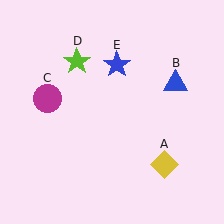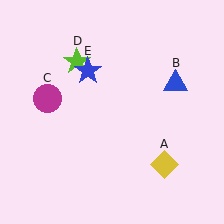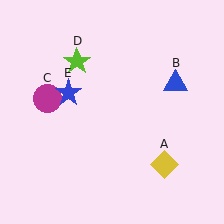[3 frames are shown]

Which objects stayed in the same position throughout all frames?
Yellow diamond (object A) and blue triangle (object B) and magenta circle (object C) and lime star (object D) remained stationary.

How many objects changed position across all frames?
1 object changed position: blue star (object E).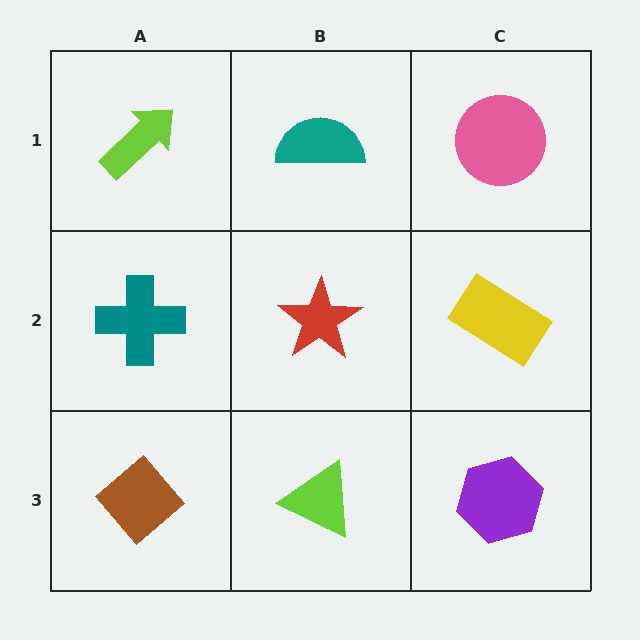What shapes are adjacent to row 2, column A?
A lime arrow (row 1, column A), a brown diamond (row 3, column A), a red star (row 2, column B).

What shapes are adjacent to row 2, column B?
A teal semicircle (row 1, column B), a lime triangle (row 3, column B), a teal cross (row 2, column A), a yellow rectangle (row 2, column C).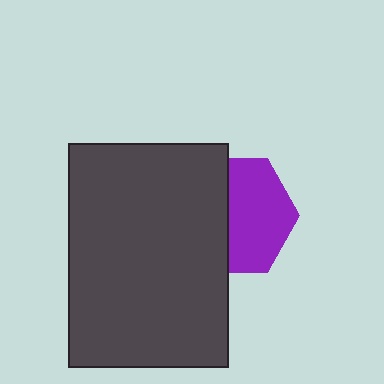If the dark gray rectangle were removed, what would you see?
You would see the complete purple hexagon.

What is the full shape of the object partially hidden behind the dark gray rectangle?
The partially hidden object is a purple hexagon.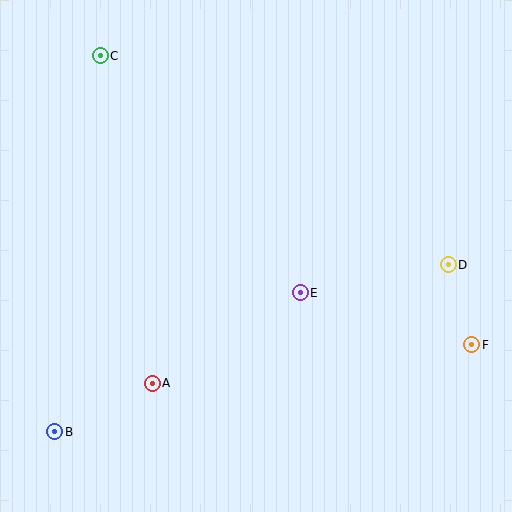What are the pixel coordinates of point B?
Point B is at (55, 432).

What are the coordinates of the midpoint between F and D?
The midpoint between F and D is at (460, 305).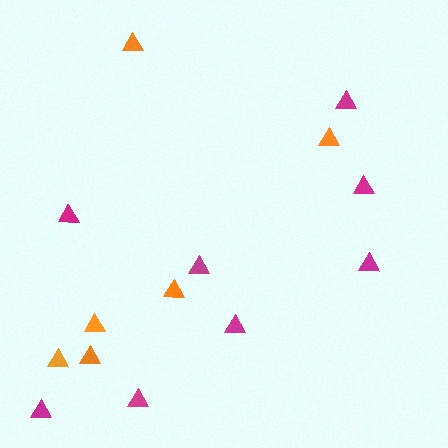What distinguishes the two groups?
There are 2 groups: one group of orange triangles (6) and one group of magenta triangles (8).